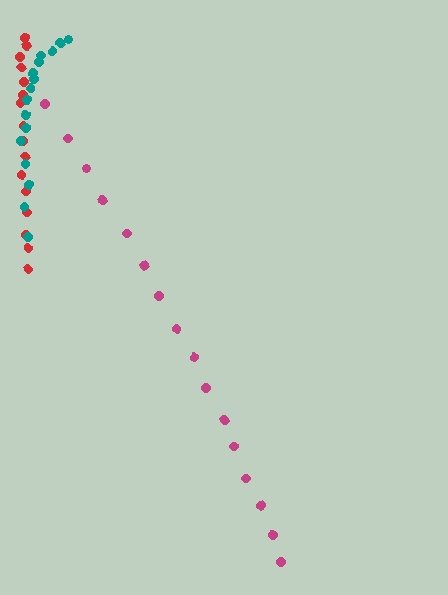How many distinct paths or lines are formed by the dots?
There are 3 distinct paths.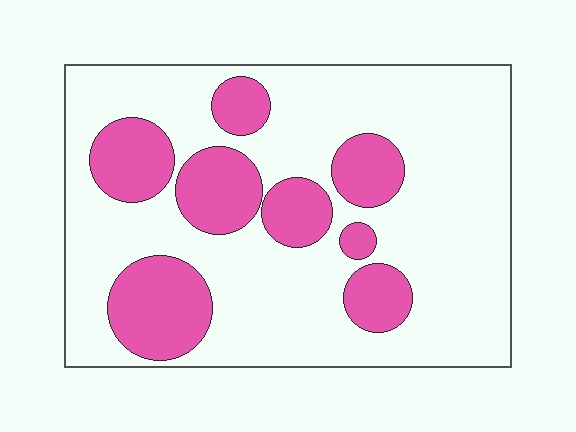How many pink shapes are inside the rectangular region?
8.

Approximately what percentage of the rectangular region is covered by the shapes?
Approximately 25%.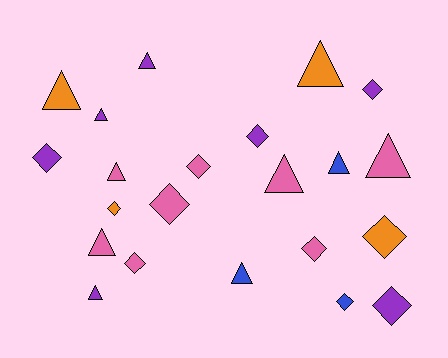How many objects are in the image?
There are 22 objects.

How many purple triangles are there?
There are 3 purple triangles.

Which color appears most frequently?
Pink, with 8 objects.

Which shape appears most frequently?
Diamond, with 11 objects.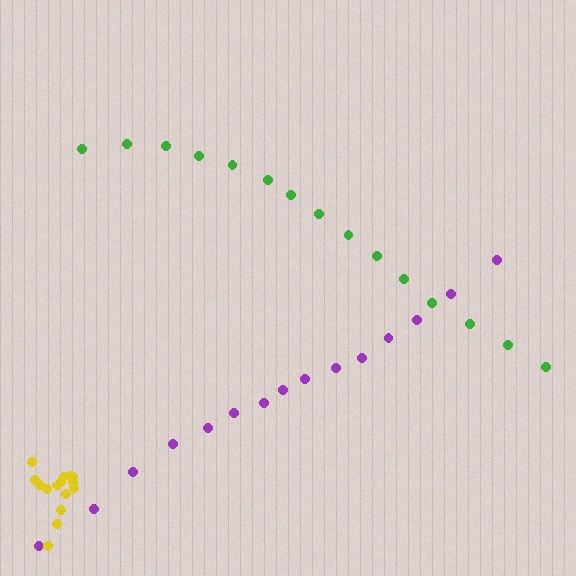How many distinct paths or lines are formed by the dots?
There are 3 distinct paths.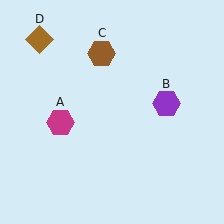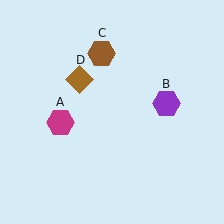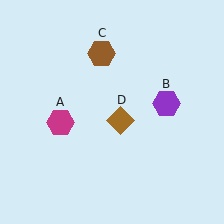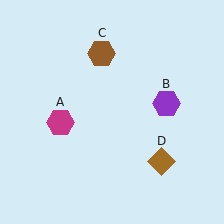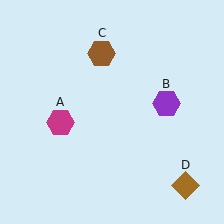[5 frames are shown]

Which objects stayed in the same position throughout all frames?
Magenta hexagon (object A) and purple hexagon (object B) and brown hexagon (object C) remained stationary.